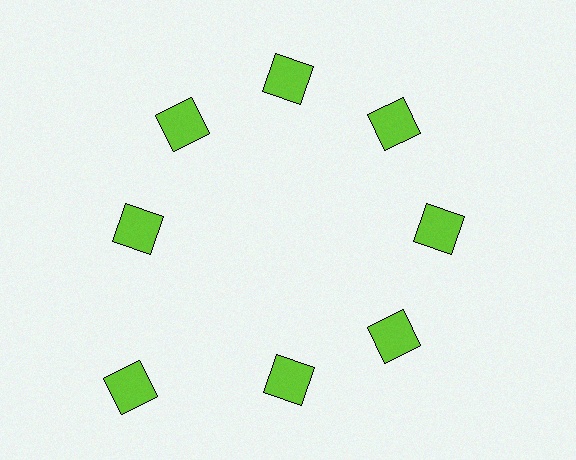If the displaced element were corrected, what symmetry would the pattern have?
It would have 8-fold rotational symmetry — the pattern would map onto itself every 45 degrees.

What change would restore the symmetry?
The symmetry would be restored by moving it inward, back onto the ring so that all 8 squares sit at equal angles and equal distance from the center.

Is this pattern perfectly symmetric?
No. The 8 lime squares are arranged in a ring, but one element near the 8 o'clock position is pushed outward from the center, breaking the 8-fold rotational symmetry.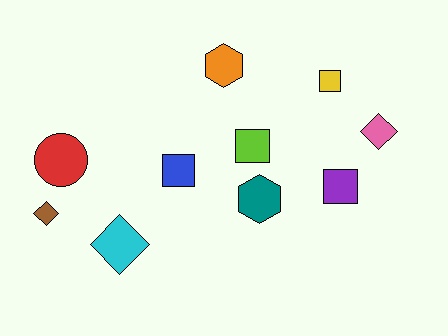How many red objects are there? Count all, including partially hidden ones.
There is 1 red object.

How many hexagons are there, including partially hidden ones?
There are 2 hexagons.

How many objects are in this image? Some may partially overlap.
There are 10 objects.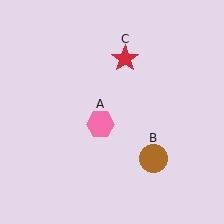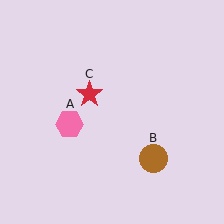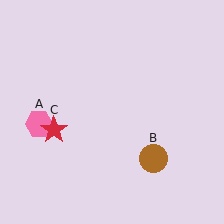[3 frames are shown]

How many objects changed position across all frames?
2 objects changed position: pink hexagon (object A), red star (object C).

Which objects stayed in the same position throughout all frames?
Brown circle (object B) remained stationary.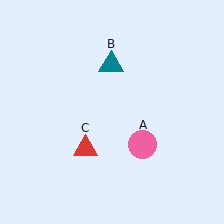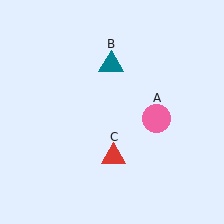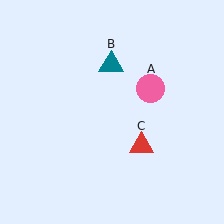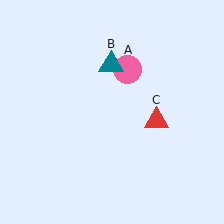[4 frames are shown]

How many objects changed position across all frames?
2 objects changed position: pink circle (object A), red triangle (object C).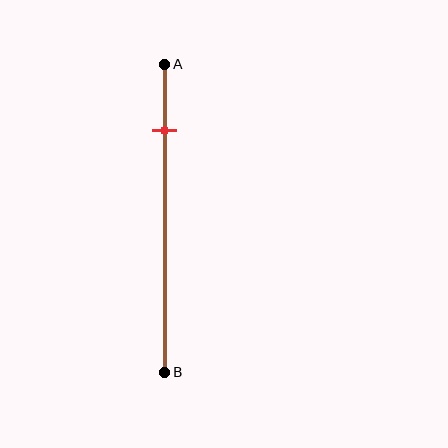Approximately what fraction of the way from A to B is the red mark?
The red mark is approximately 20% of the way from A to B.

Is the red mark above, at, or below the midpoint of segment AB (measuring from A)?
The red mark is above the midpoint of segment AB.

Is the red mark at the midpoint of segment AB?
No, the mark is at about 20% from A, not at the 50% midpoint.